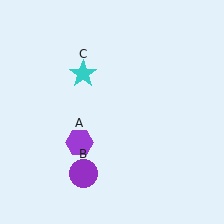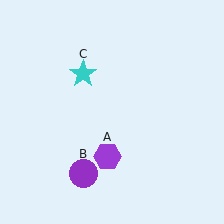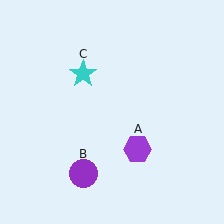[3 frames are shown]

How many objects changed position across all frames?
1 object changed position: purple hexagon (object A).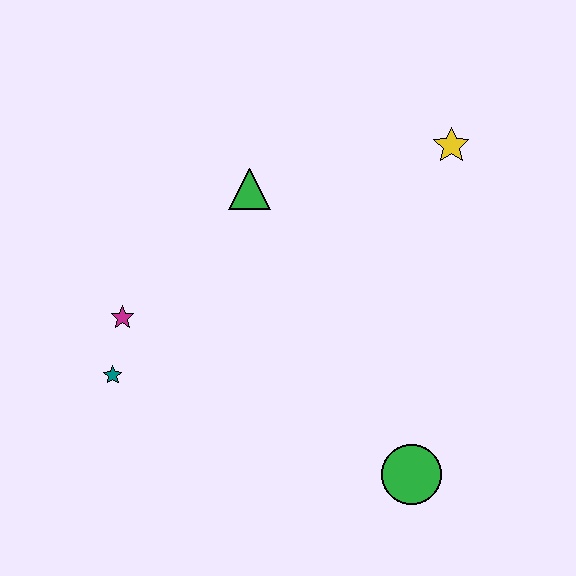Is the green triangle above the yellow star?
No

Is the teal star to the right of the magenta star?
No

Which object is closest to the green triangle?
The magenta star is closest to the green triangle.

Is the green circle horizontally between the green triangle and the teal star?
No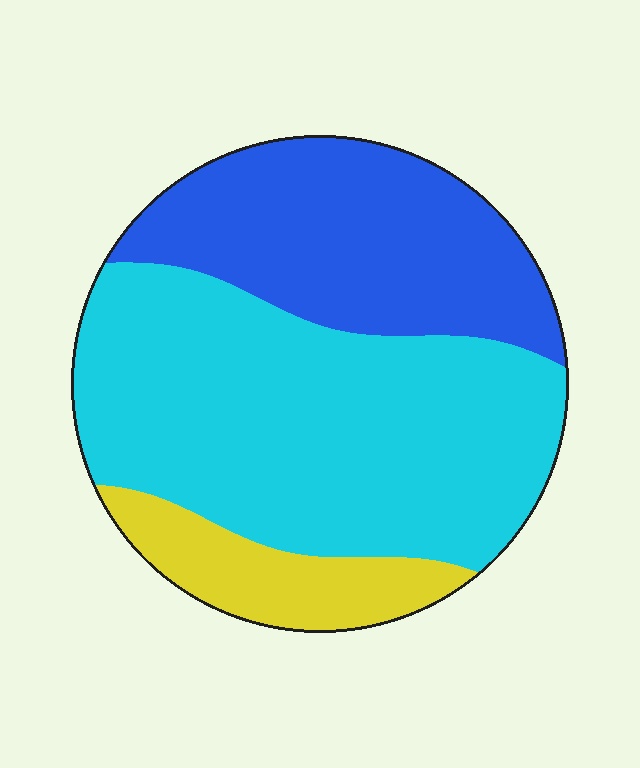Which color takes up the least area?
Yellow, at roughly 15%.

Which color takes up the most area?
Cyan, at roughly 55%.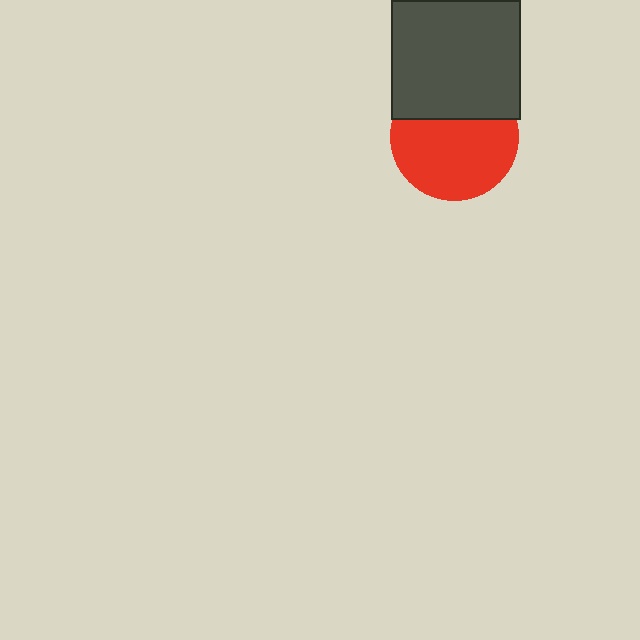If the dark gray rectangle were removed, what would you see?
You would see the complete red circle.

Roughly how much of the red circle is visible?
Most of it is visible (roughly 67%).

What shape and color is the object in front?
The object in front is a dark gray rectangle.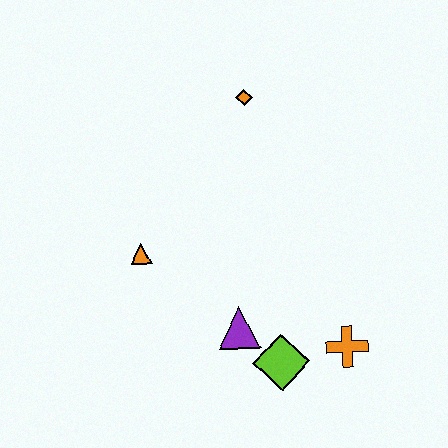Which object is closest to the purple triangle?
The lime diamond is closest to the purple triangle.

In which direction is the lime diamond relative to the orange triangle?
The lime diamond is to the right of the orange triangle.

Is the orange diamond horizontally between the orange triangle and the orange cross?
Yes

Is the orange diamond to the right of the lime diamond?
No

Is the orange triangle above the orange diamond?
No